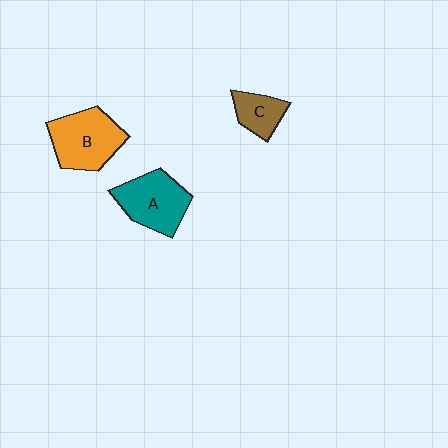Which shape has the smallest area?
Shape C (brown).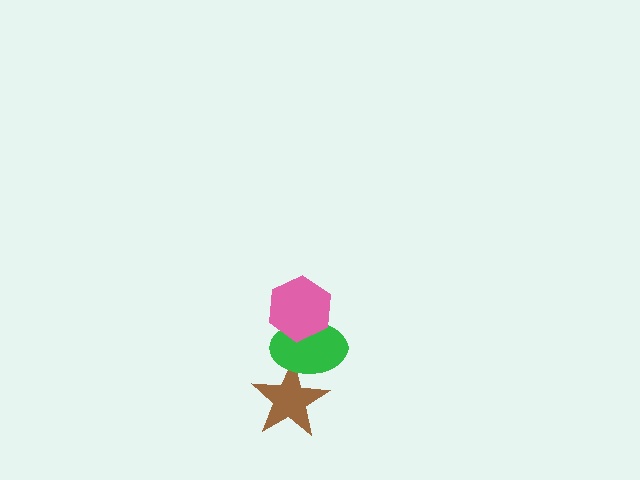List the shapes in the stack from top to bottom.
From top to bottom: the pink hexagon, the green ellipse, the brown star.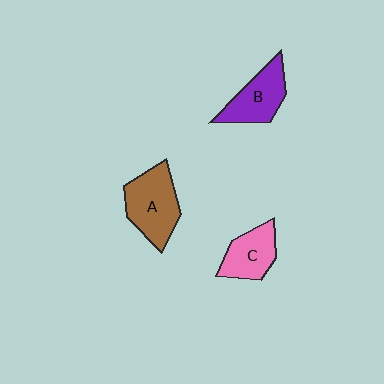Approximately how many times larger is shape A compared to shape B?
Approximately 1.2 times.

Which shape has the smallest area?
Shape C (pink).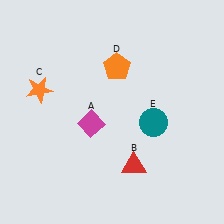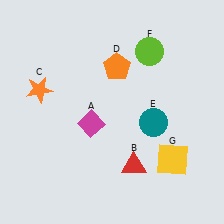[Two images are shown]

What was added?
A lime circle (F), a yellow square (G) were added in Image 2.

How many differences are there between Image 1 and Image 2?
There are 2 differences between the two images.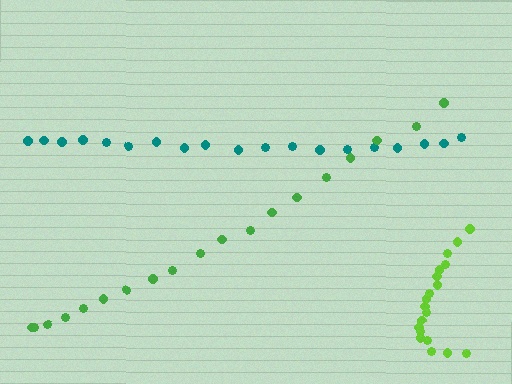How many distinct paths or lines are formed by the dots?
There are 3 distinct paths.